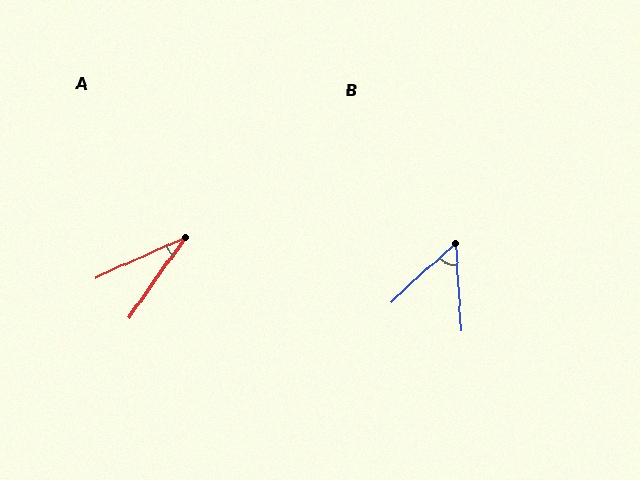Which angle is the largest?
B, at approximately 51 degrees.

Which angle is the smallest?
A, at approximately 31 degrees.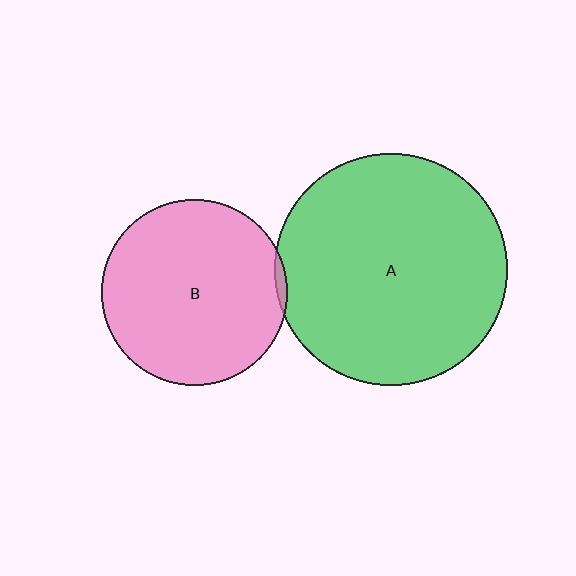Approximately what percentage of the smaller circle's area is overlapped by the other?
Approximately 5%.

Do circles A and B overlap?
Yes.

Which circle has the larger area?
Circle A (green).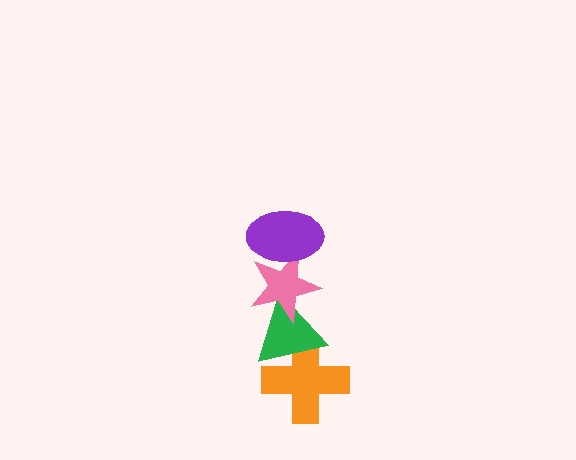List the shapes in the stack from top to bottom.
From top to bottom: the purple ellipse, the pink star, the green triangle, the orange cross.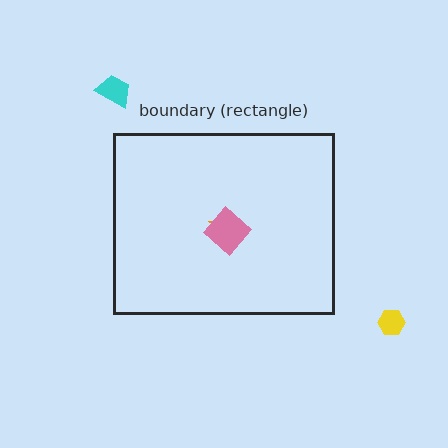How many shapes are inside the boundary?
2 inside, 2 outside.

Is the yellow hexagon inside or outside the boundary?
Outside.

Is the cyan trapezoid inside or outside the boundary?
Outside.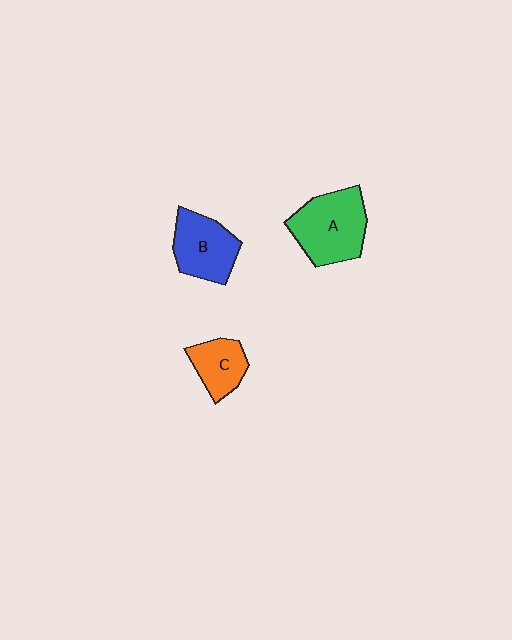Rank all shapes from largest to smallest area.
From largest to smallest: A (green), B (blue), C (orange).